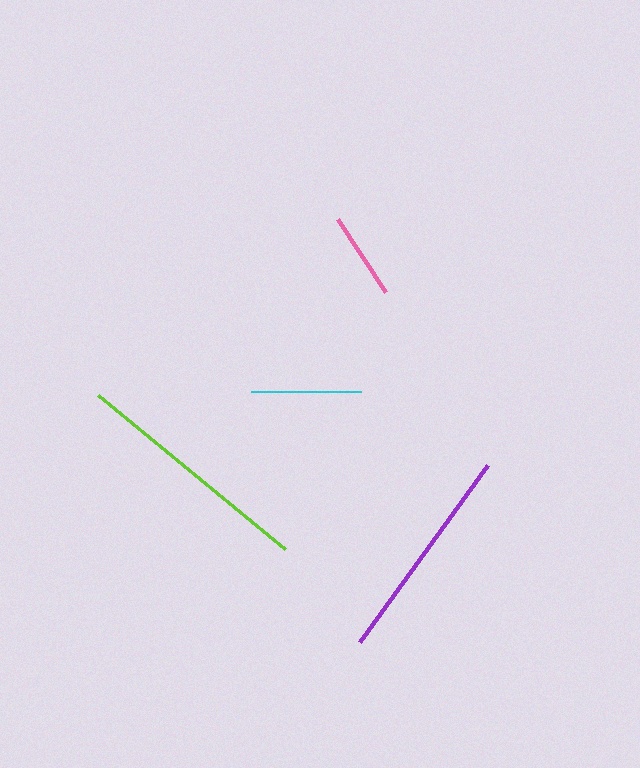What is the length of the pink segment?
The pink segment is approximately 87 pixels long.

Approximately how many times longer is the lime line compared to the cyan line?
The lime line is approximately 2.2 times the length of the cyan line.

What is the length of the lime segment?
The lime segment is approximately 243 pixels long.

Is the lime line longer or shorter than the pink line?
The lime line is longer than the pink line.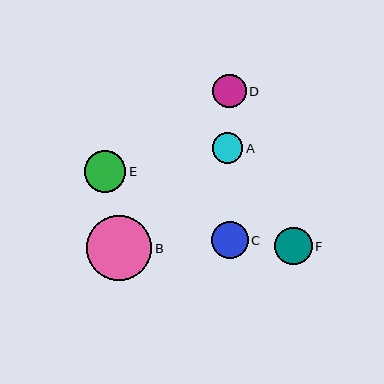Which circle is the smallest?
Circle A is the smallest with a size of approximately 30 pixels.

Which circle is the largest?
Circle B is the largest with a size of approximately 65 pixels.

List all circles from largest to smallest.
From largest to smallest: B, E, F, C, D, A.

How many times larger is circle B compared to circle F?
Circle B is approximately 1.7 times the size of circle F.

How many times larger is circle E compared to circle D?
Circle E is approximately 1.2 times the size of circle D.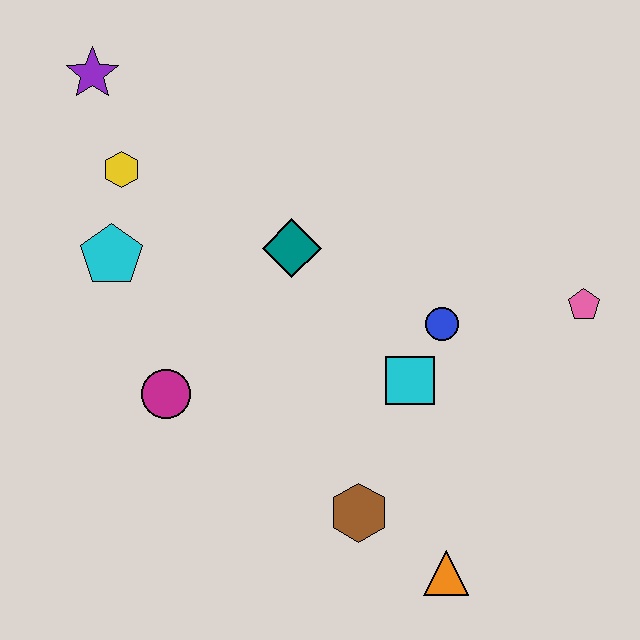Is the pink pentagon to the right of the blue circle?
Yes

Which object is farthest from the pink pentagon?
The purple star is farthest from the pink pentagon.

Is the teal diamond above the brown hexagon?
Yes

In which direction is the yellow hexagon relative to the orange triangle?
The yellow hexagon is above the orange triangle.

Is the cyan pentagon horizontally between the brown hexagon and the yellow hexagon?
No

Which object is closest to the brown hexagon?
The orange triangle is closest to the brown hexagon.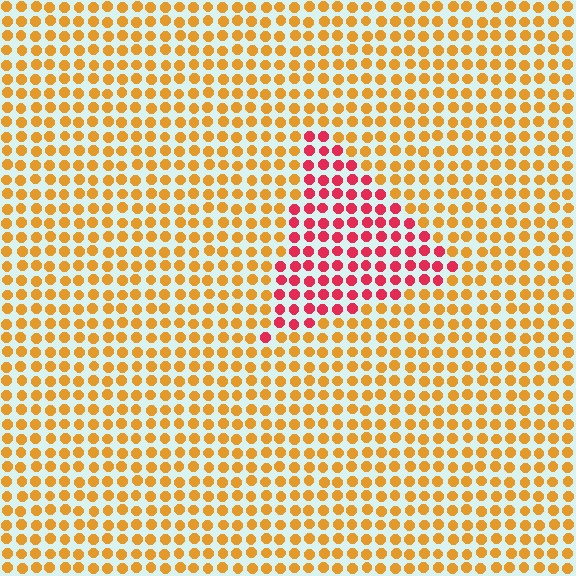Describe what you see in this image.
The image is filled with small orange elements in a uniform arrangement. A triangle-shaped region is visible where the elements are tinted to a slightly different hue, forming a subtle color boundary.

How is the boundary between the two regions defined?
The boundary is defined purely by a slight shift in hue (about 49 degrees). Spacing, size, and orientation are identical on both sides.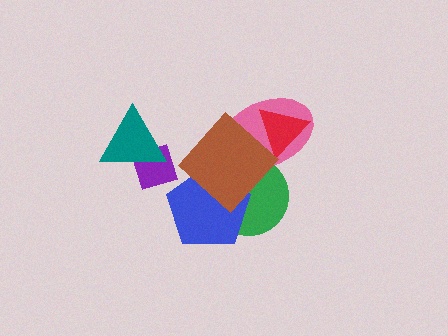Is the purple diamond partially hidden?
Yes, it is partially covered by another shape.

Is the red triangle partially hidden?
No, no other shape covers it.